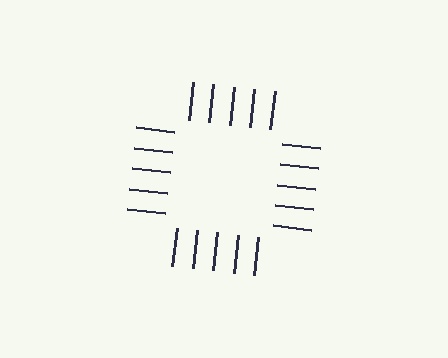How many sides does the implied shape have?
4 sides — the line-ends trace a square.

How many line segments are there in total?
20 — 5 along each of the 4 edges.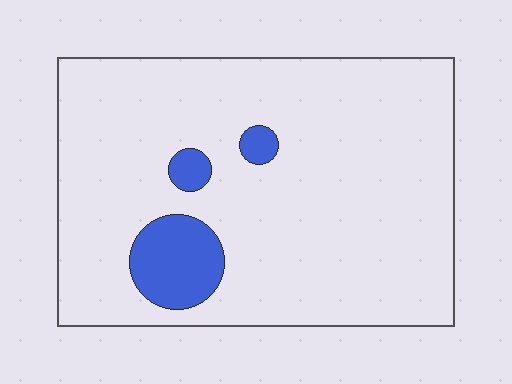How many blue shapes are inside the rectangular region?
3.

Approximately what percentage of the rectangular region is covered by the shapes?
Approximately 10%.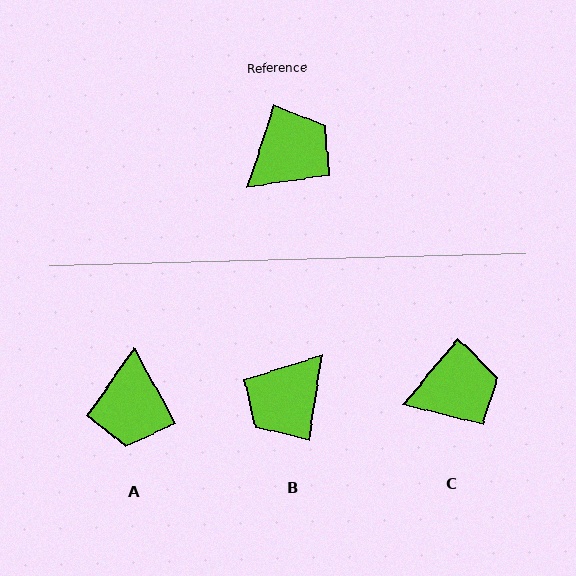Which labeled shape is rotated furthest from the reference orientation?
B, about 171 degrees away.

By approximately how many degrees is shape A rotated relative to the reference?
Approximately 133 degrees clockwise.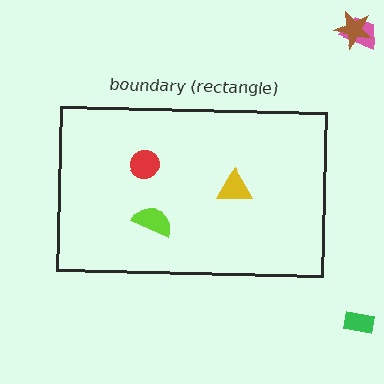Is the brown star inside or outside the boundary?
Outside.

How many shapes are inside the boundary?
3 inside, 3 outside.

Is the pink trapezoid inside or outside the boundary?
Outside.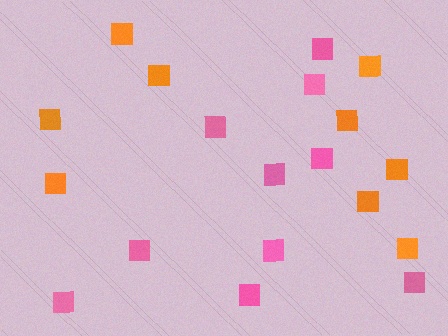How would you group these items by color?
There are 2 groups: one group of pink squares (10) and one group of orange squares (9).